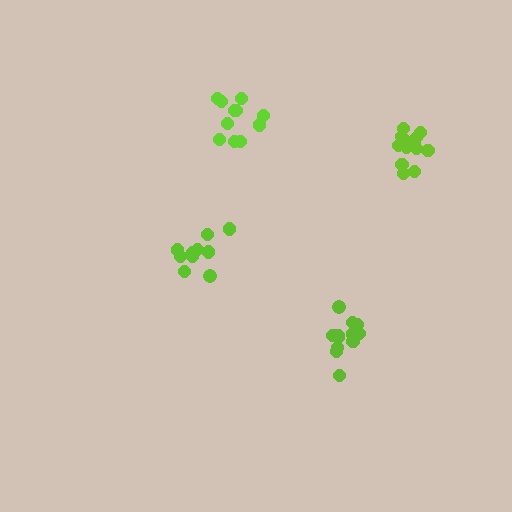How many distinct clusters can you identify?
There are 4 distinct clusters.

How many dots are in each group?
Group 1: 13 dots, Group 2: 11 dots, Group 3: 12 dots, Group 4: 11 dots (47 total).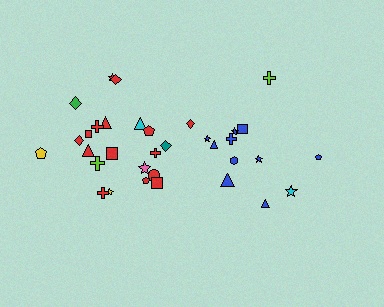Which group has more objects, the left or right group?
The left group.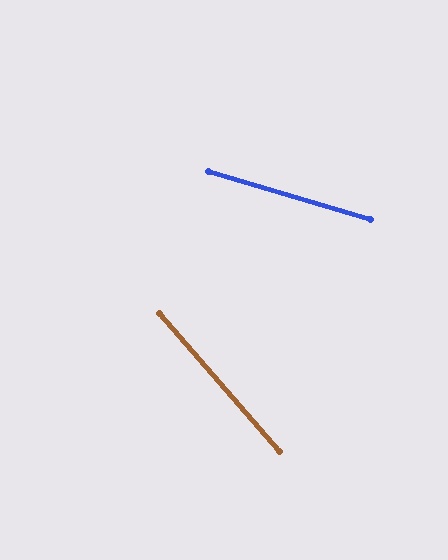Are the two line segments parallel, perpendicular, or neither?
Neither parallel nor perpendicular — they differ by about 33°.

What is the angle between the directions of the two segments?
Approximately 33 degrees.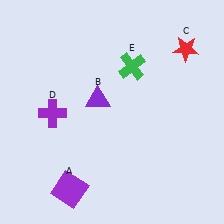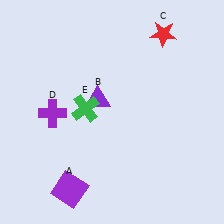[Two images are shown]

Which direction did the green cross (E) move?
The green cross (E) moved left.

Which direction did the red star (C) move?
The red star (C) moved left.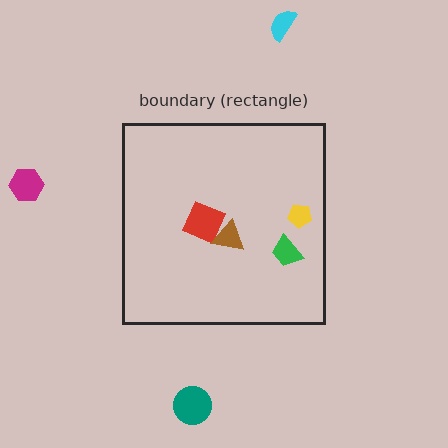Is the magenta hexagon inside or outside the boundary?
Outside.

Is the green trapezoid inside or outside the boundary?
Inside.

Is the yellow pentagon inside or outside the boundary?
Inside.